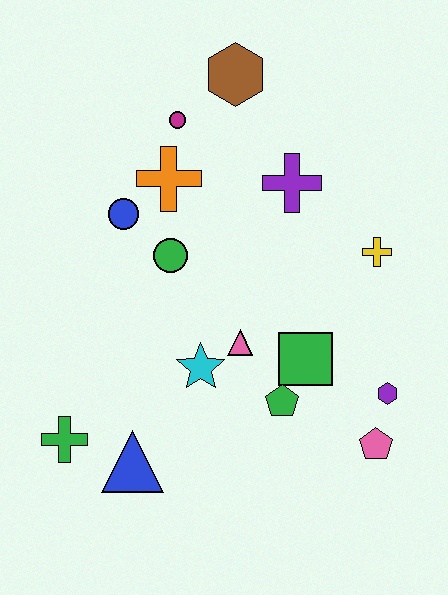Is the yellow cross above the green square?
Yes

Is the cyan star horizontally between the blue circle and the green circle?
No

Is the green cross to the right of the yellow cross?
No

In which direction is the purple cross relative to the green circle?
The purple cross is to the right of the green circle.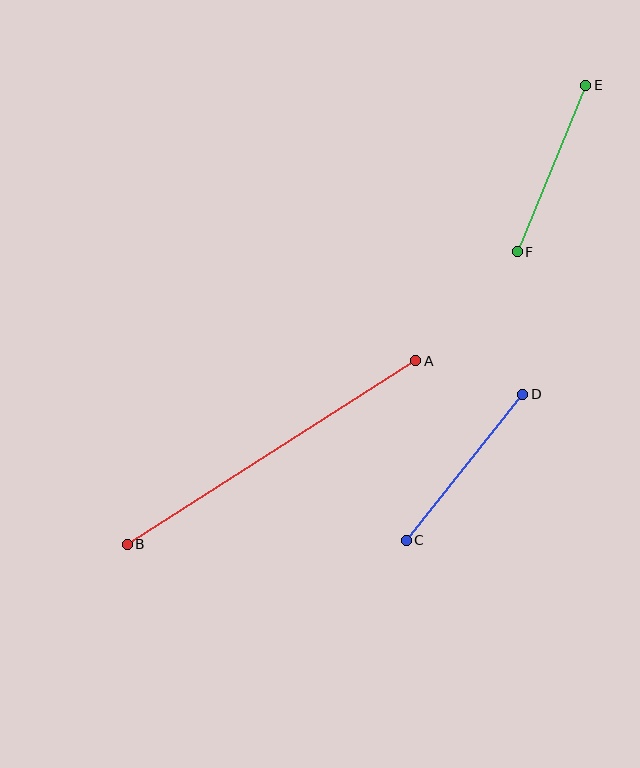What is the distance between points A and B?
The distance is approximately 342 pixels.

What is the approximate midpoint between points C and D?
The midpoint is at approximately (464, 467) pixels.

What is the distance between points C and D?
The distance is approximately 187 pixels.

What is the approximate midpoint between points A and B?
The midpoint is at approximately (271, 452) pixels.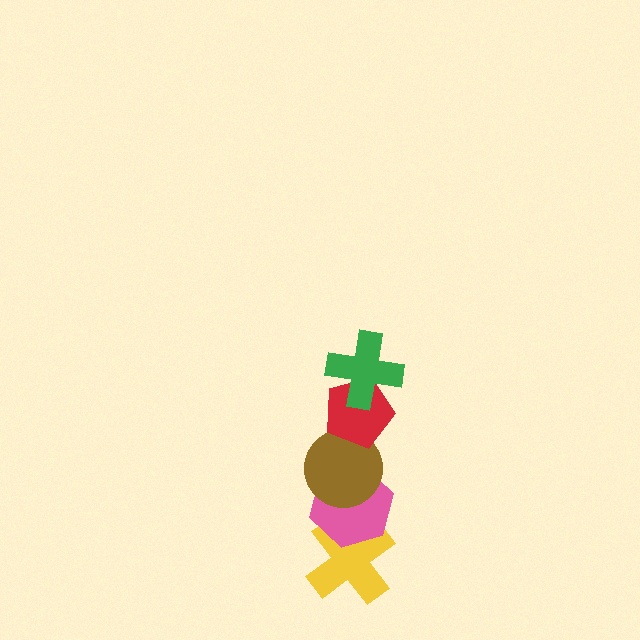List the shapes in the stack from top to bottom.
From top to bottom: the green cross, the red pentagon, the brown circle, the pink hexagon, the yellow cross.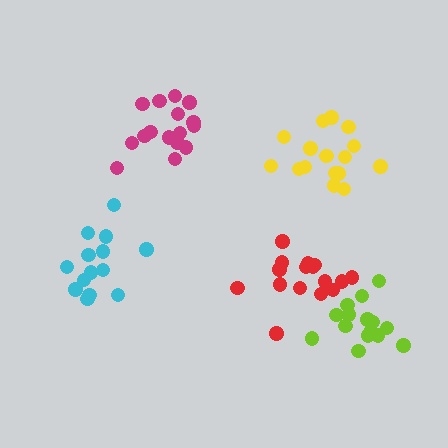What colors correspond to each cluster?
The clusters are colored: lime, magenta, yellow, cyan, red.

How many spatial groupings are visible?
There are 5 spatial groupings.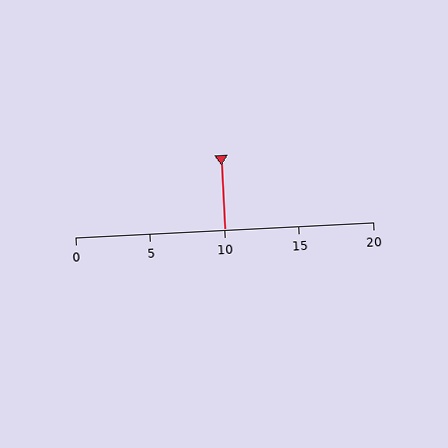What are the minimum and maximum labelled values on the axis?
The axis runs from 0 to 20.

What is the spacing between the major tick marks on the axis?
The major ticks are spaced 5 apart.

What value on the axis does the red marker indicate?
The marker indicates approximately 10.